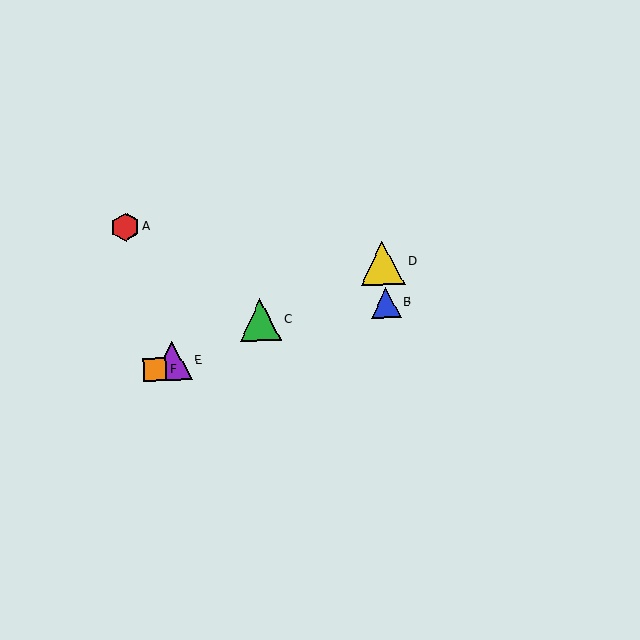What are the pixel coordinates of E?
Object E is at (172, 361).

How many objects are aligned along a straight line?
4 objects (C, D, E, F) are aligned along a straight line.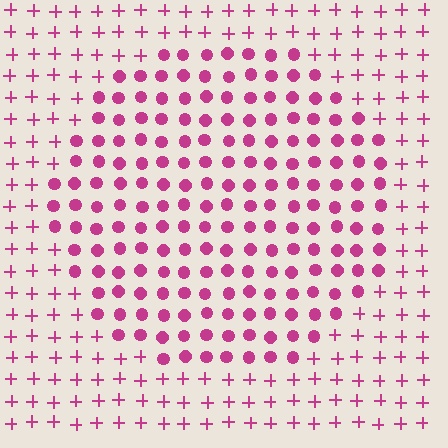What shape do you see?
I see a circle.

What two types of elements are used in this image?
The image uses circles inside the circle region and plus signs outside it.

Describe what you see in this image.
The image is filled with small magenta elements arranged in a uniform grid. A circle-shaped region contains circles, while the surrounding area contains plus signs. The boundary is defined purely by the change in element shape.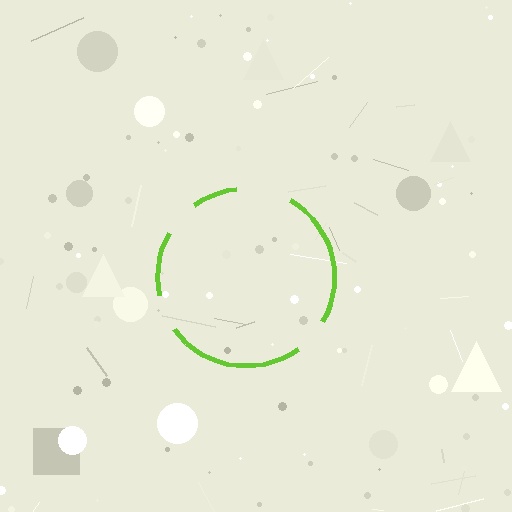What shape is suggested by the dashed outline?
The dashed outline suggests a circle.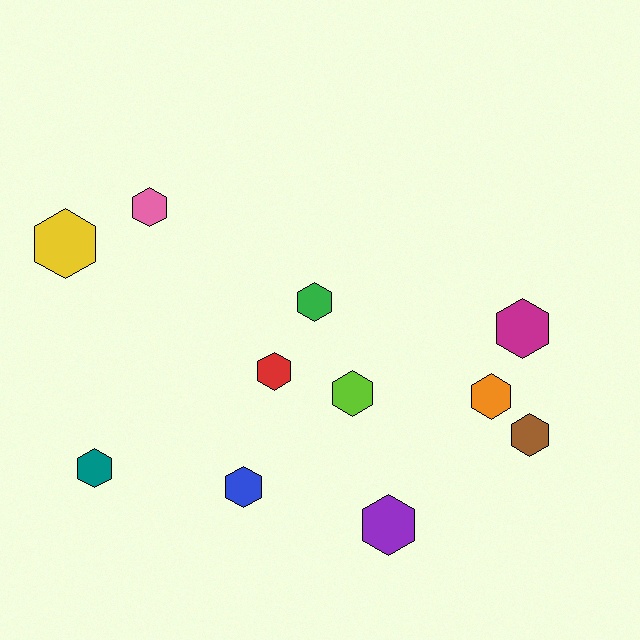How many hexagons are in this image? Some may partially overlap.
There are 11 hexagons.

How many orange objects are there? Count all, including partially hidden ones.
There is 1 orange object.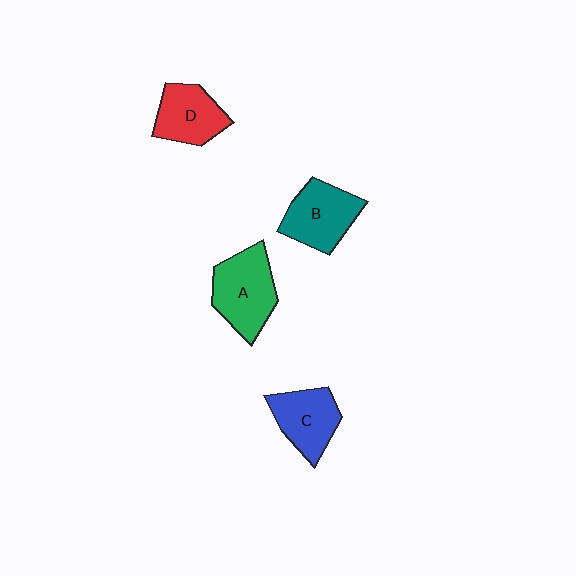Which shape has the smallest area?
Shape D (red).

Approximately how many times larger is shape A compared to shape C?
Approximately 1.2 times.